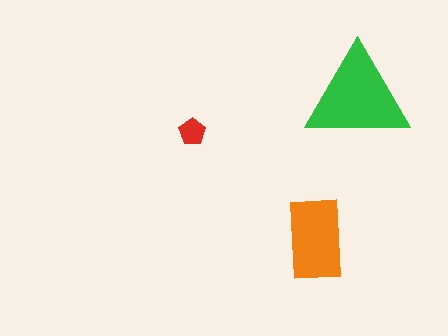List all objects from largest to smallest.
The green triangle, the orange rectangle, the red pentagon.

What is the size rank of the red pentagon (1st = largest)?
3rd.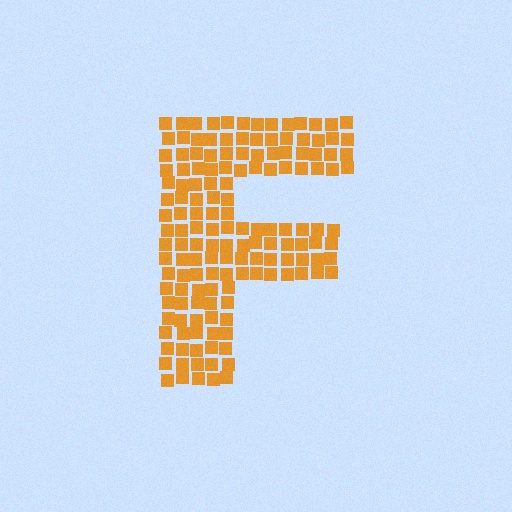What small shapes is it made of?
It is made of small squares.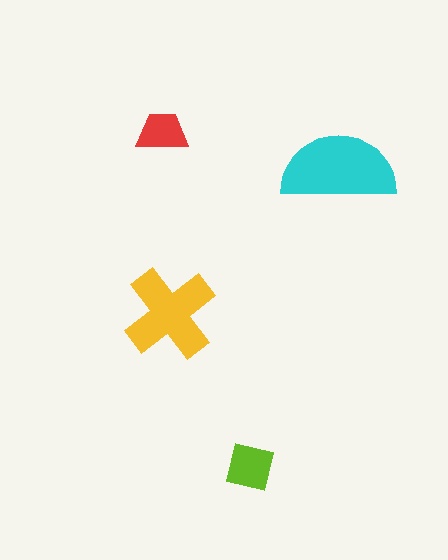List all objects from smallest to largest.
The red trapezoid, the lime square, the yellow cross, the cyan semicircle.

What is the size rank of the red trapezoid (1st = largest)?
4th.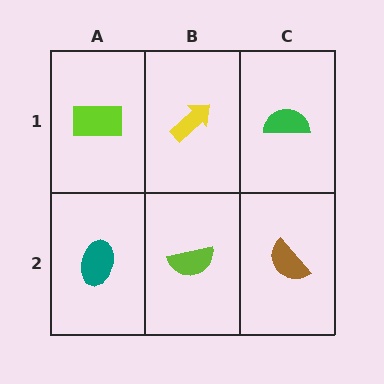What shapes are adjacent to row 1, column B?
A lime semicircle (row 2, column B), a lime rectangle (row 1, column A), a green semicircle (row 1, column C).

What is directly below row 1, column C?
A brown semicircle.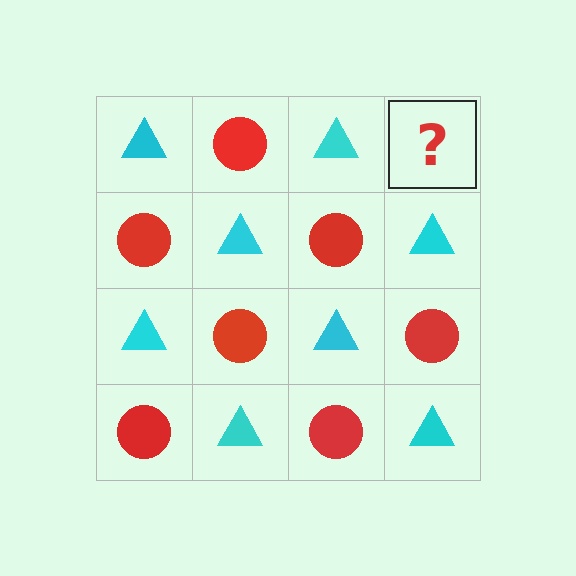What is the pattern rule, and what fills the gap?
The rule is that it alternates cyan triangle and red circle in a checkerboard pattern. The gap should be filled with a red circle.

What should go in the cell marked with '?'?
The missing cell should contain a red circle.